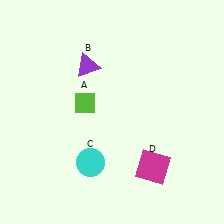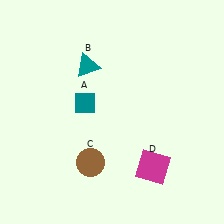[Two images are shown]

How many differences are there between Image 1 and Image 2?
There are 3 differences between the two images.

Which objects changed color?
A changed from lime to teal. B changed from purple to teal. C changed from cyan to brown.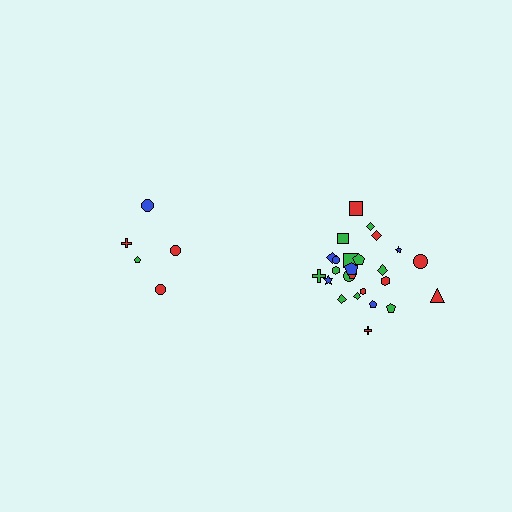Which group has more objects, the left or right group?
The right group.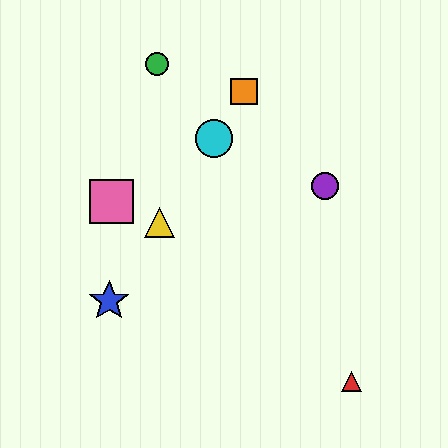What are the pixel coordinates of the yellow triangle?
The yellow triangle is at (160, 223).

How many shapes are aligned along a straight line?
4 shapes (the blue star, the yellow triangle, the orange square, the cyan circle) are aligned along a straight line.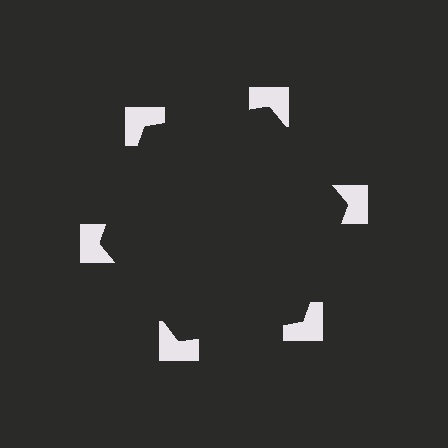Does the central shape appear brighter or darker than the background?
It typically appears slightly darker than the background, even though no actual brightness change is drawn.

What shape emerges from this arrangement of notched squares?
An illusory hexagon — its edges are inferred from the aligned wedge cuts in the notched squares, not physically drawn.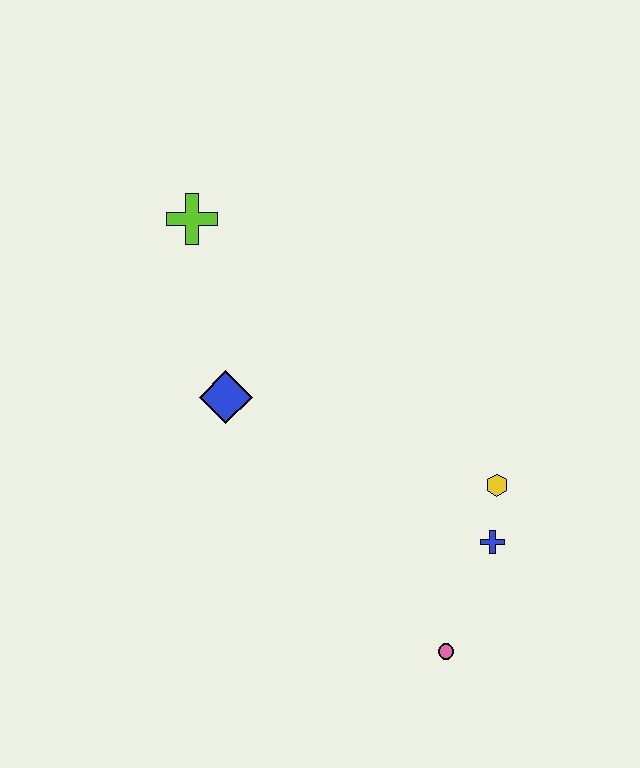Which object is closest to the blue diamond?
The lime cross is closest to the blue diamond.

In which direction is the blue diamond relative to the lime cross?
The blue diamond is below the lime cross.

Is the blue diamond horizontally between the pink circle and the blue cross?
No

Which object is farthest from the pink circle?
The lime cross is farthest from the pink circle.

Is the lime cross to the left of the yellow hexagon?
Yes